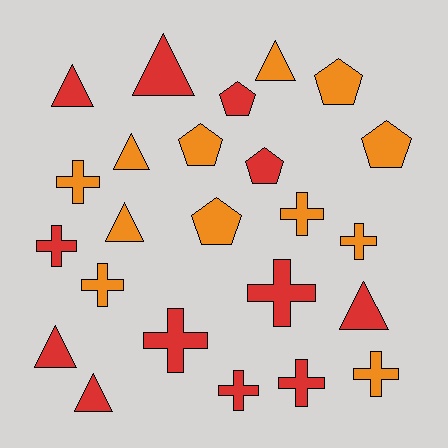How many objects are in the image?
There are 24 objects.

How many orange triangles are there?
There are 3 orange triangles.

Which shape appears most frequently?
Cross, with 10 objects.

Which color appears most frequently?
Orange, with 12 objects.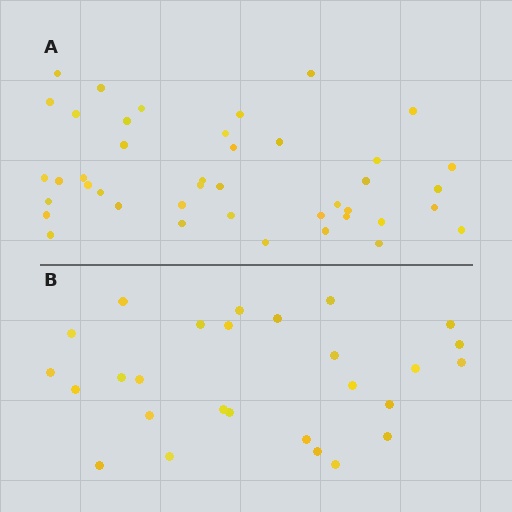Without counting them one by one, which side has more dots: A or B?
Region A (the top region) has more dots.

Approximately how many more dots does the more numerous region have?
Region A has approximately 15 more dots than region B.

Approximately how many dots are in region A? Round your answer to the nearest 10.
About 40 dots. (The exact count is 42, which rounds to 40.)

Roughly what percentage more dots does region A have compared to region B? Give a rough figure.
About 55% more.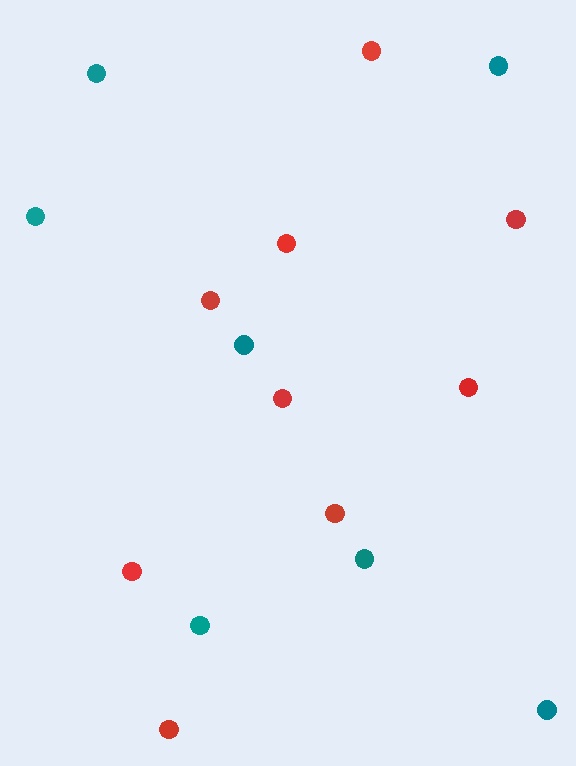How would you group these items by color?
There are 2 groups: one group of red circles (9) and one group of teal circles (7).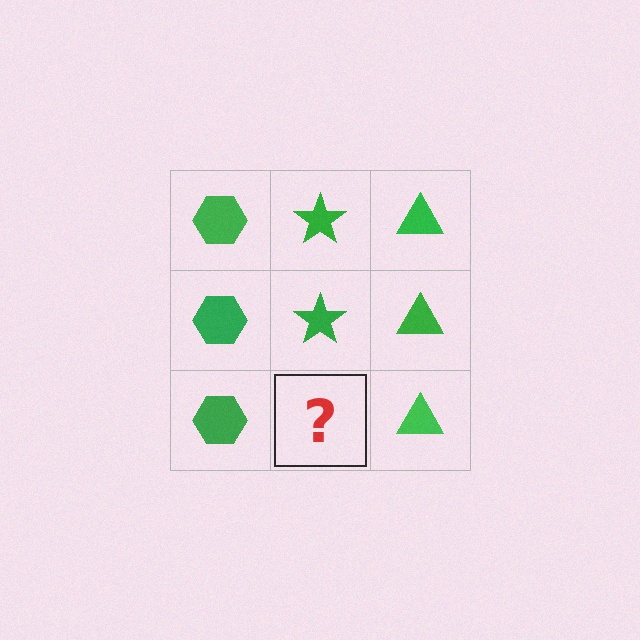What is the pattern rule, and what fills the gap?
The rule is that each column has a consistent shape. The gap should be filled with a green star.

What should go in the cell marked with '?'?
The missing cell should contain a green star.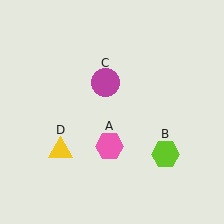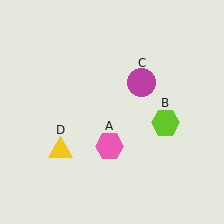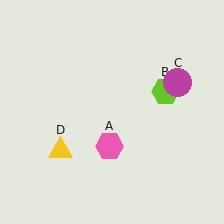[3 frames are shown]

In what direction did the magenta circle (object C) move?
The magenta circle (object C) moved right.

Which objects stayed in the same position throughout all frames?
Pink hexagon (object A) and yellow triangle (object D) remained stationary.